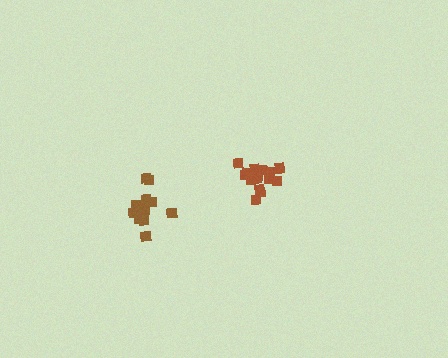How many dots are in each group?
Group 1: 16 dots, Group 2: 17 dots (33 total).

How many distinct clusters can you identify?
There are 2 distinct clusters.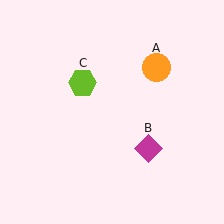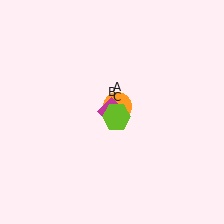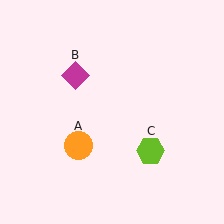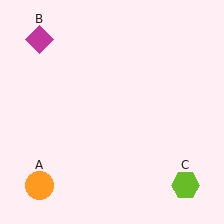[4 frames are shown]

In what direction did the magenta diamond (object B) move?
The magenta diamond (object B) moved up and to the left.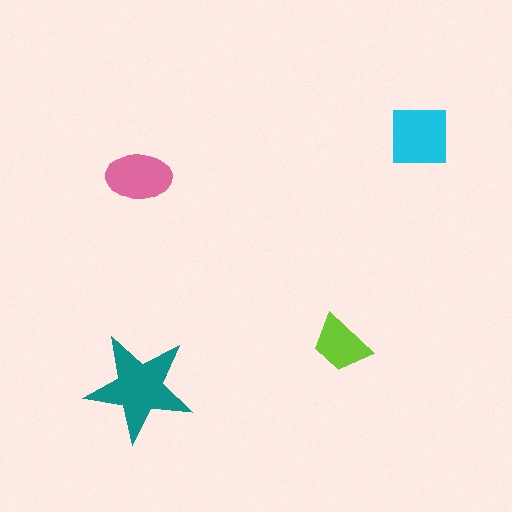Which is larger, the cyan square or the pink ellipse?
The cyan square.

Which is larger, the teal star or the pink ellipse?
The teal star.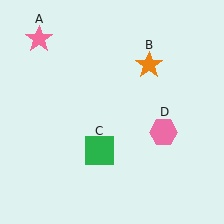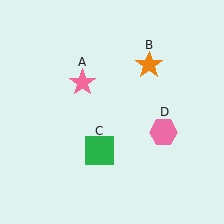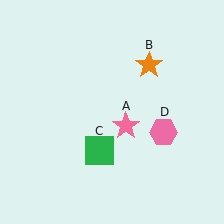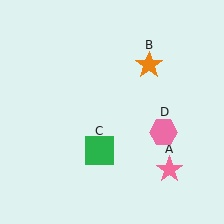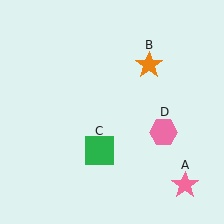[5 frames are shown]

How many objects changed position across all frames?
1 object changed position: pink star (object A).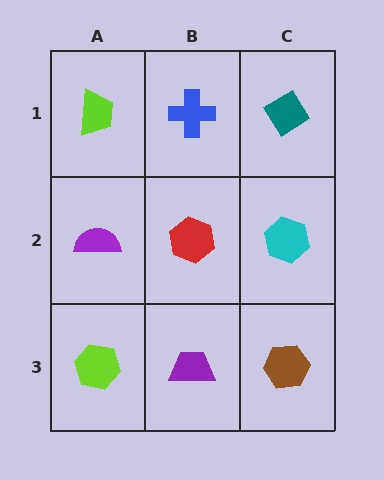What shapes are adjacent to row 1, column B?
A red hexagon (row 2, column B), a lime trapezoid (row 1, column A), a teal diamond (row 1, column C).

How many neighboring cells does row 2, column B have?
4.